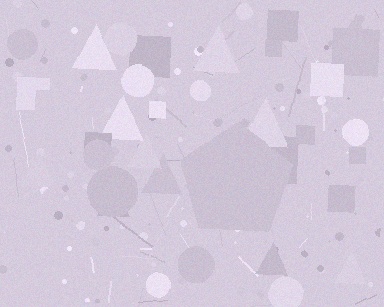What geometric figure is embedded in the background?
A pentagon is embedded in the background.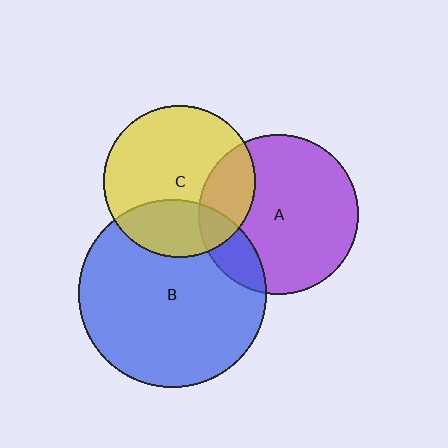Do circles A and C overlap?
Yes.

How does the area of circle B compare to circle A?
Approximately 1.4 times.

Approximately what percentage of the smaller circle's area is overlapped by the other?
Approximately 25%.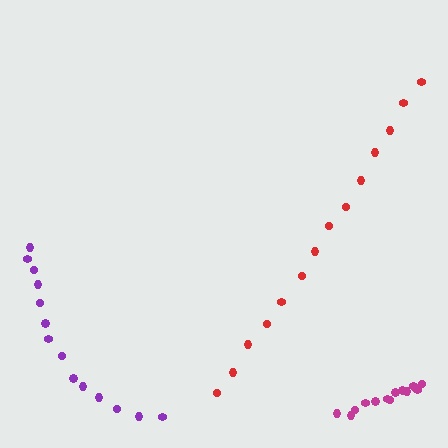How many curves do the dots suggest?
There are 3 distinct paths.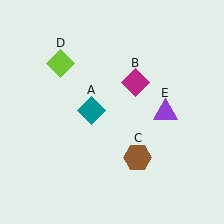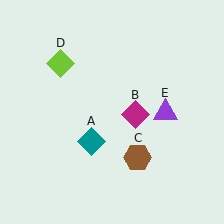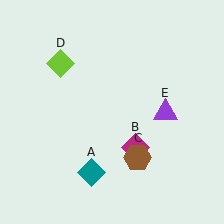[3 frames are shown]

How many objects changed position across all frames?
2 objects changed position: teal diamond (object A), magenta diamond (object B).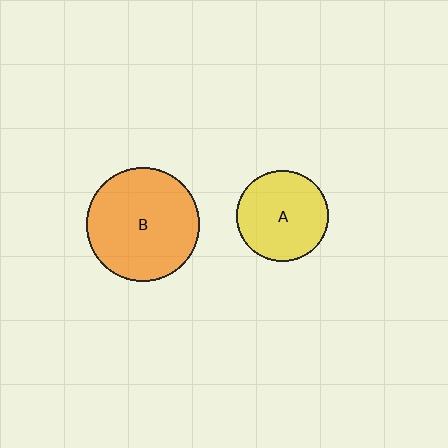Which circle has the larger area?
Circle B (orange).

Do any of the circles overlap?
No, none of the circles overlap.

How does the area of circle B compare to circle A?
Approximately 1.5 times.